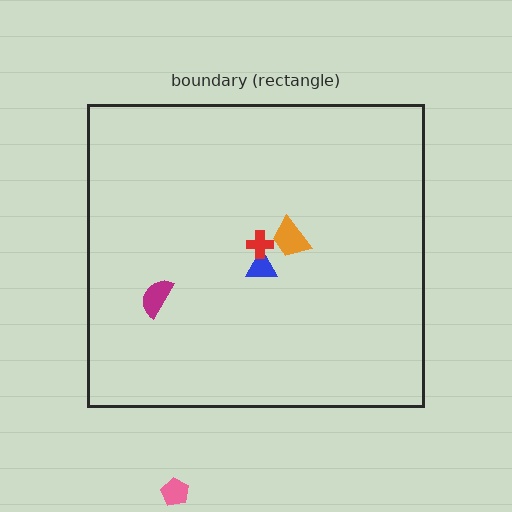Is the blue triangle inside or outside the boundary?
Inside.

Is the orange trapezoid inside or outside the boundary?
Inside.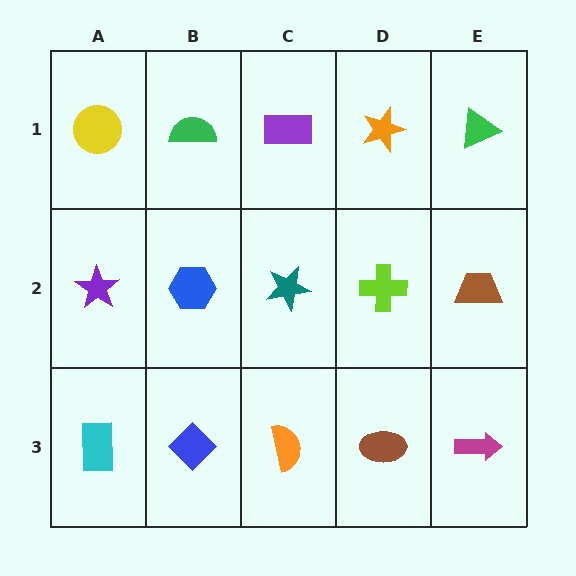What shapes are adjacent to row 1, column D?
A lime cross (row 2, column D), a purple rectangle (row 1, column C), a green triangle (row 1, column E).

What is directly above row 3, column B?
A blue hexagon.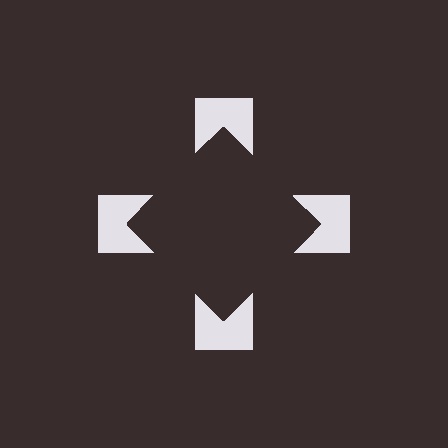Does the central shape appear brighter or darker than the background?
It typically appears slightly darker than the background, even though no actual brightness change is drawn.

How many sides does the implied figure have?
4 sides.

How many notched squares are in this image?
There are 4 — one at each vertex of the illusory square.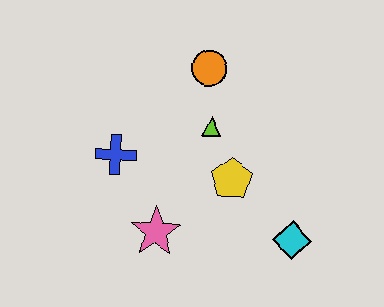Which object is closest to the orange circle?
The lime triangle is closest to the orange circle.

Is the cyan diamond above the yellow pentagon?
No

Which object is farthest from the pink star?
The orange circle is farthest from the pink star.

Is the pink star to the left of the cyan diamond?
Yes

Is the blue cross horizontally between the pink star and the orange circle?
No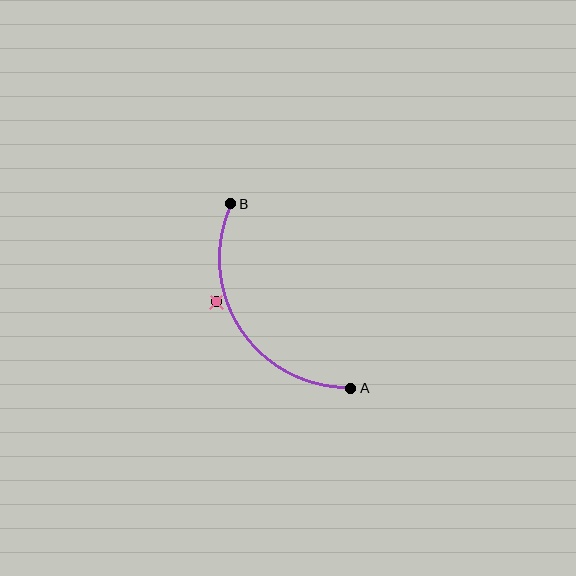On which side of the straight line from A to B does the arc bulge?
The arc bulges to the left of the straight line connecting A and B.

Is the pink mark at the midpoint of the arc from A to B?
No — the pink mark does not lie on the arc at all. It sits slightly outside the curve.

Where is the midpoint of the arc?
The arc midpoint is the point on the curve farthest from the straight line joining A and B. It sits to the left of that line.